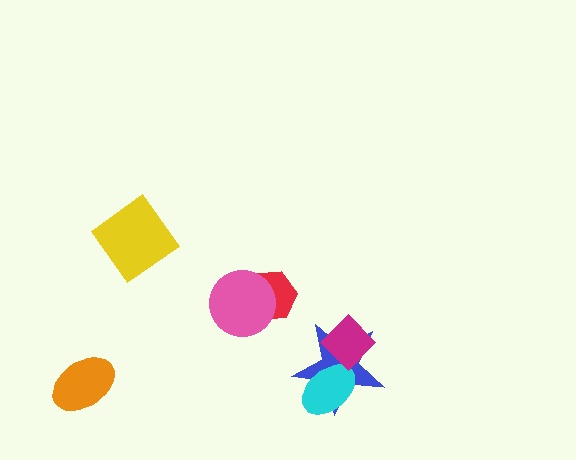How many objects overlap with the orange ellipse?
0 objects overlap with the orange ellipse.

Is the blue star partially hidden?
Yes, it is partially covered by another shape.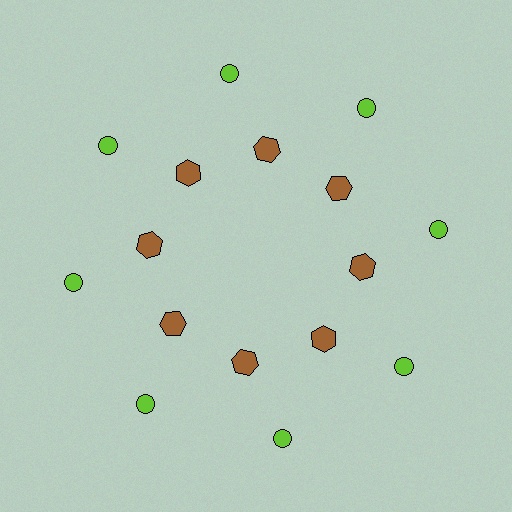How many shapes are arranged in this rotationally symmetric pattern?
There are 16 shapes, arranged in 8 groups of 2.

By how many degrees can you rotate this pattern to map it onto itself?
The pattern maps onto itself every 45 degrees of rotation.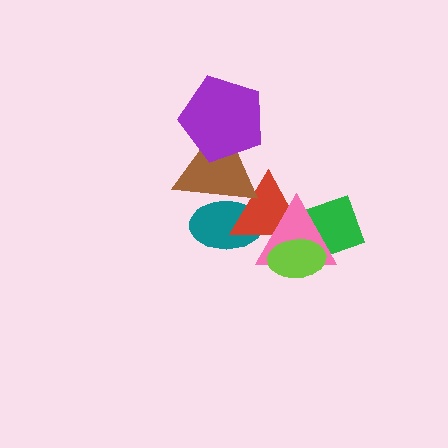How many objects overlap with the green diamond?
3 objects overlap with the green diamond.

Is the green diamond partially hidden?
Yes, it is partially covered by another shape.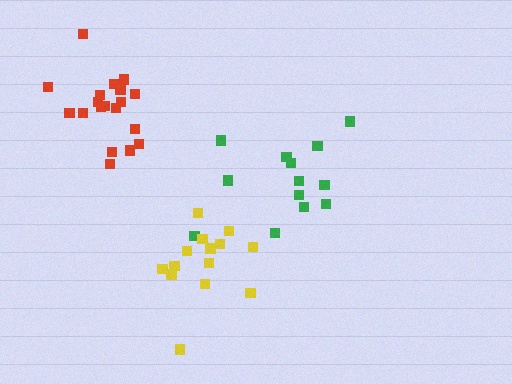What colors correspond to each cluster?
The clusters are colored: green, yellow, red.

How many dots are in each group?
Group 1: 13 dots, Group 2: 14 dots, Group 3: 19 dots (46 total).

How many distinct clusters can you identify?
There are 3 distinct clusters.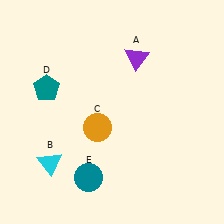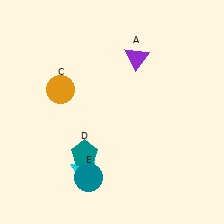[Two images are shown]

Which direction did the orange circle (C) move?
The orange circle (C) moved up.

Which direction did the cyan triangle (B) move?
The cyan triangle (B) moved right.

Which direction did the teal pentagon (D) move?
The teal pentagon (D) moved down.